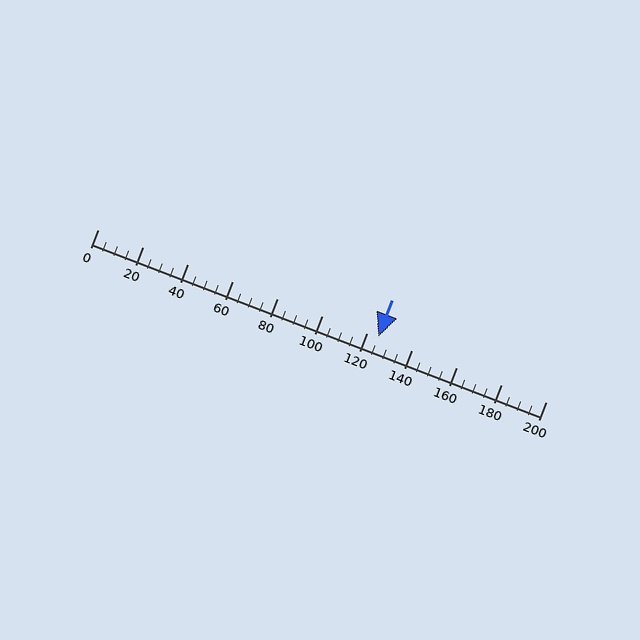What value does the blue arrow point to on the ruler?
The blue arrow points to approximately 125.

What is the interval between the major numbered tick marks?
The major tick marks are spaced 20 units apart.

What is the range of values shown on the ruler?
The ruler shows values from 0 to 200.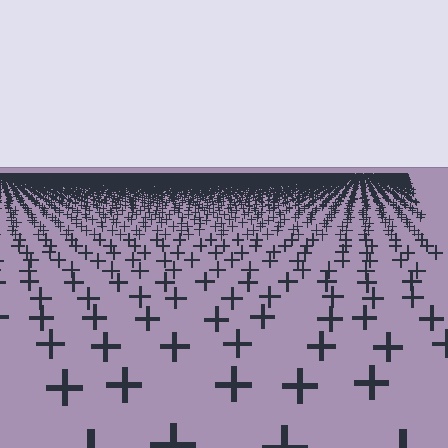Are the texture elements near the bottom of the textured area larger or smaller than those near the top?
Larger. Near the bottom, elements are closer to the viewer and appear at a bigger on-screen size.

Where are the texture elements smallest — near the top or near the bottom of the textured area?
Near the top.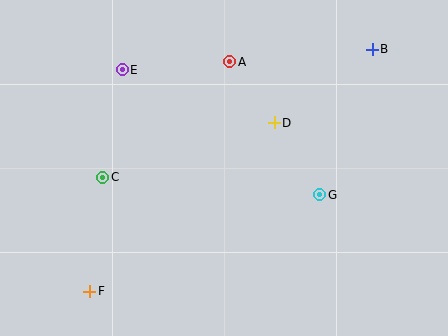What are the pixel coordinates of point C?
Point C is at (103, 177).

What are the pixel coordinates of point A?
Point A is at (230, 62).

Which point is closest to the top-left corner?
Point E is closest to the top-left corner.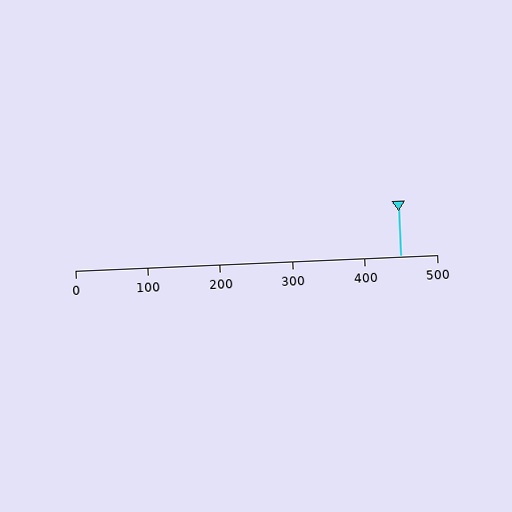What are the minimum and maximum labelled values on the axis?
The axis runs from 0 to 500.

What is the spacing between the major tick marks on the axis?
The major ticks are spaced 100 apart.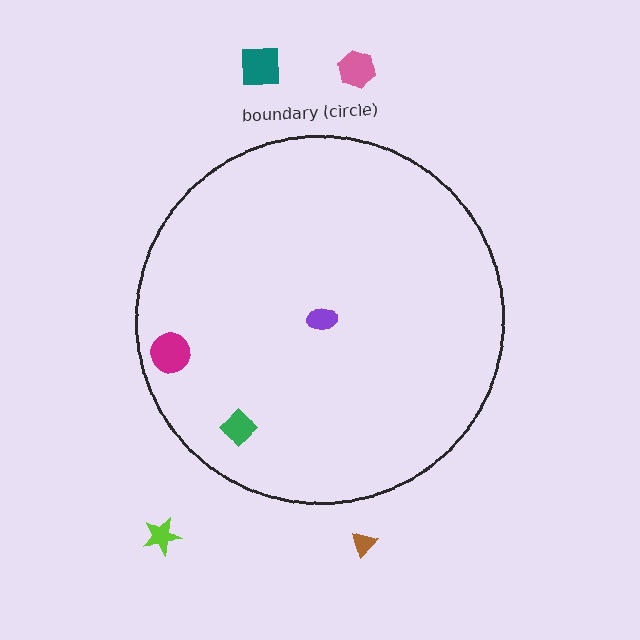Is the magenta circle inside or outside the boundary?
Inside.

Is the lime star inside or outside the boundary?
Outside.